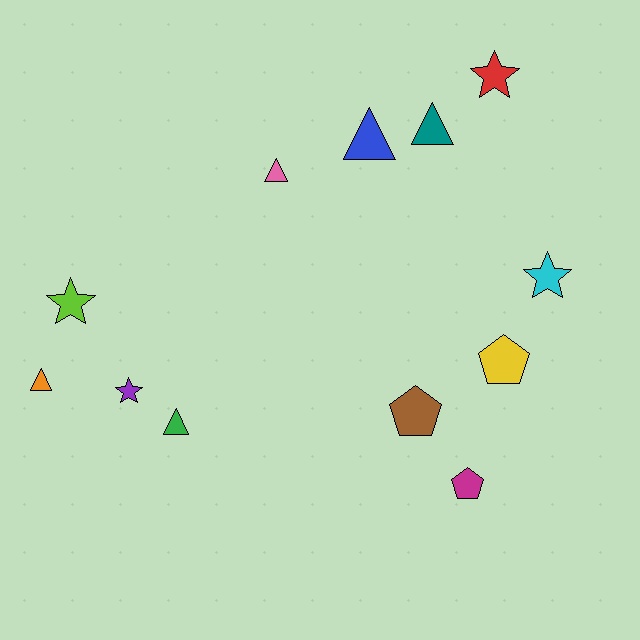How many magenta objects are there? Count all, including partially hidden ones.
There is 1 magenta object.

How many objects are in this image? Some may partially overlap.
There are 12 objects.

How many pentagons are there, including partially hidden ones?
There are 3 pentagons.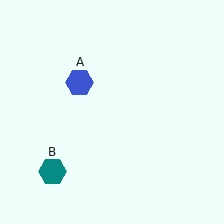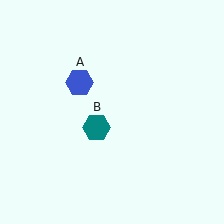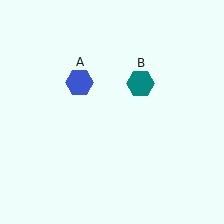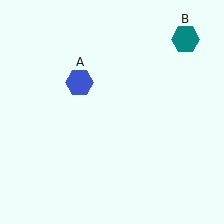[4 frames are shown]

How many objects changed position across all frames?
1 object changed position: teal hexagon (object B).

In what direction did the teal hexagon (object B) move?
The teal hexagon (object B) moved up and to the right.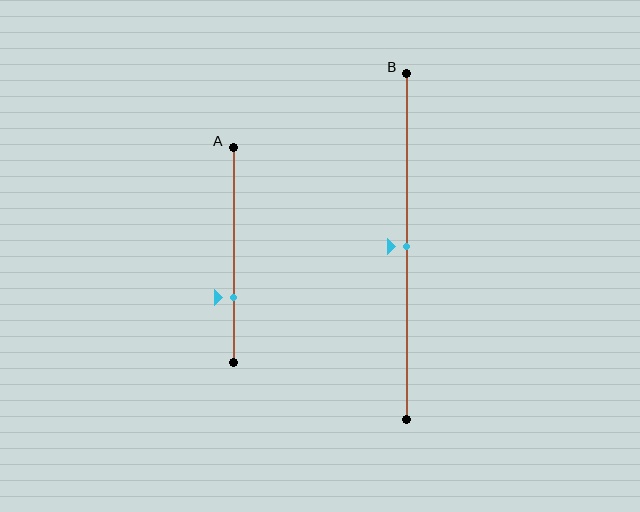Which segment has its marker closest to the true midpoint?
Segment B has its marker closest to the true midpoint.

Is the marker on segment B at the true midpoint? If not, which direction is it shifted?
Yes, the marker on segment B is at the true midpoint.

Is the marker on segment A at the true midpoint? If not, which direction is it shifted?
No, the marker on segment A is shifted downward by about 20% of the segment length.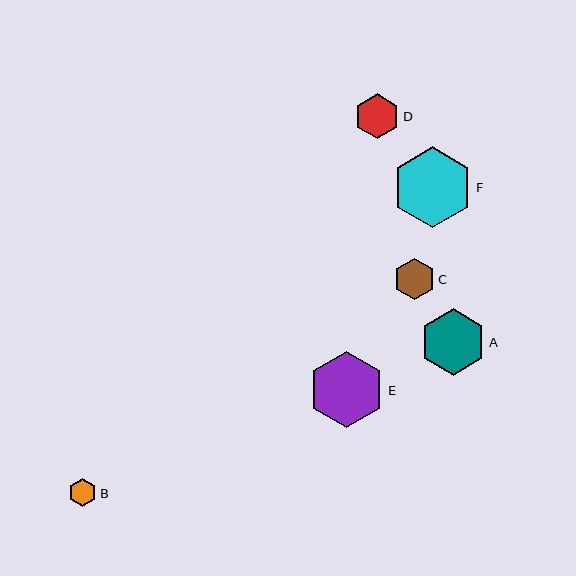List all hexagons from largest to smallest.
From largest to smallest: F, E, A, D, C, B.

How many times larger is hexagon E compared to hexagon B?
Hexagon E is approximately 2.7 times the size of hexagon B.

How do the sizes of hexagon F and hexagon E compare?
Hexagon F and hexagon E are approximately the same size.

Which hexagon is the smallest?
Hexagon B is the smallest with a size of approximately 28 pixels.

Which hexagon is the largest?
Hexagon F is the largest with a size of approximately 81 pixels.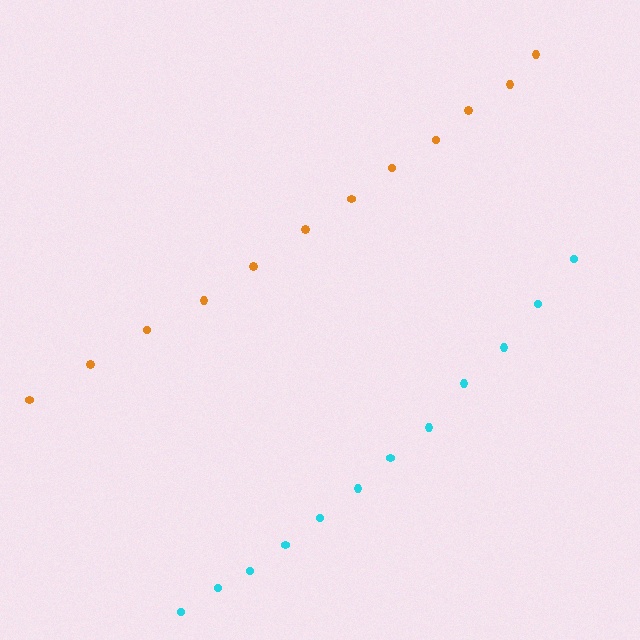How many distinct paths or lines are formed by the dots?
There are 2 distinct paths.